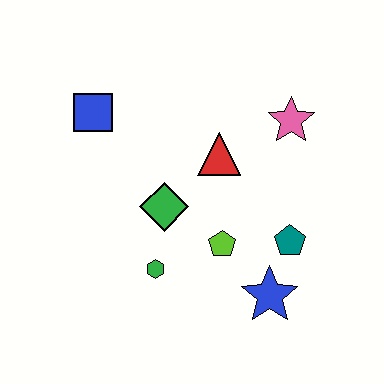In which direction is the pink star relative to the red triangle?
The pink star is to the right of the red triangle.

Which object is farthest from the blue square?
The blue star is farthest from the blue square.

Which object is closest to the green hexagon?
The green diamond is closest to the green hexagon.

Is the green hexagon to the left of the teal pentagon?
Yes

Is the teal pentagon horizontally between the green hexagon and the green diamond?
No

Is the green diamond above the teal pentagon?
Yes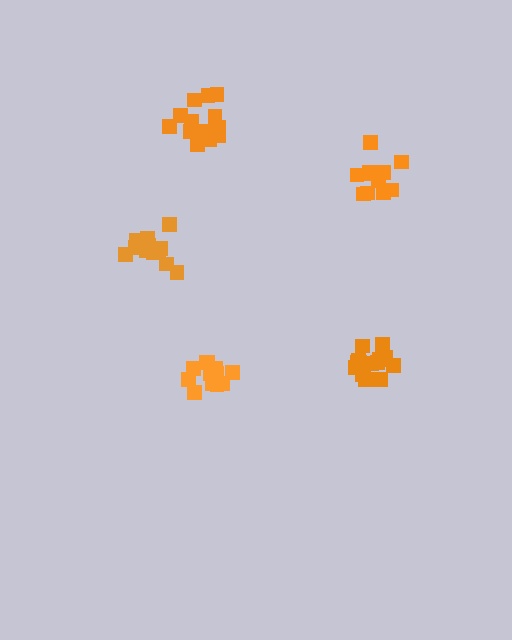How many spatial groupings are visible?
There are 5 spatial groupings.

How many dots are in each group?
Group 1: 12 dots, Group 2: 16 dots, Group 3: 11 dots, Group 4: 12 dots, Group 5: 15 dots (66 total).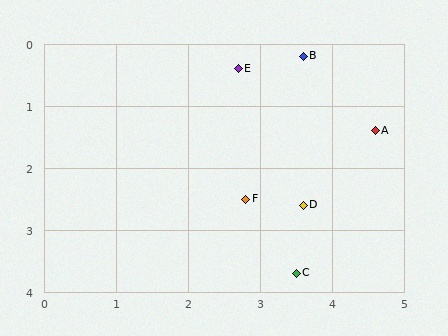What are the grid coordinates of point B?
Point B is at approximately (3.6, 0.2).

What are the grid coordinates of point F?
Point F is at approximately (2.8, 2.5).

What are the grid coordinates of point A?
Point A is at approximately (4.6, 1.4).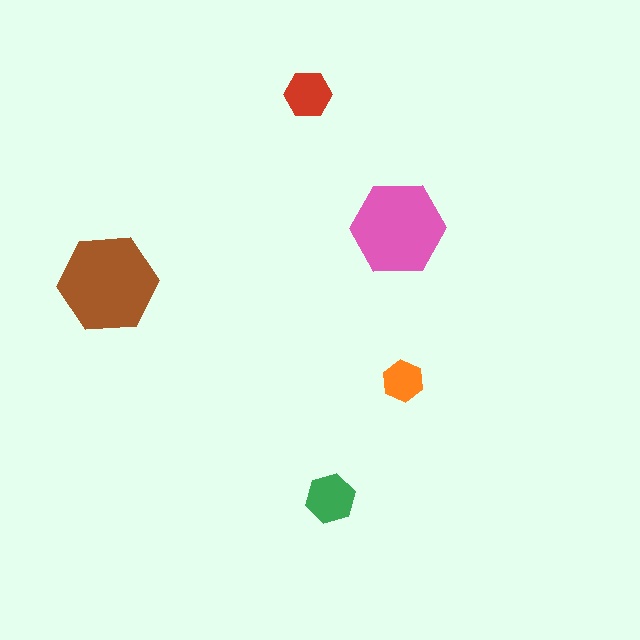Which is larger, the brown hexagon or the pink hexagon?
The brown one.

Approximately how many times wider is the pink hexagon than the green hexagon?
About 2 times wider.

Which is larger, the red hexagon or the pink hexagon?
The pink one.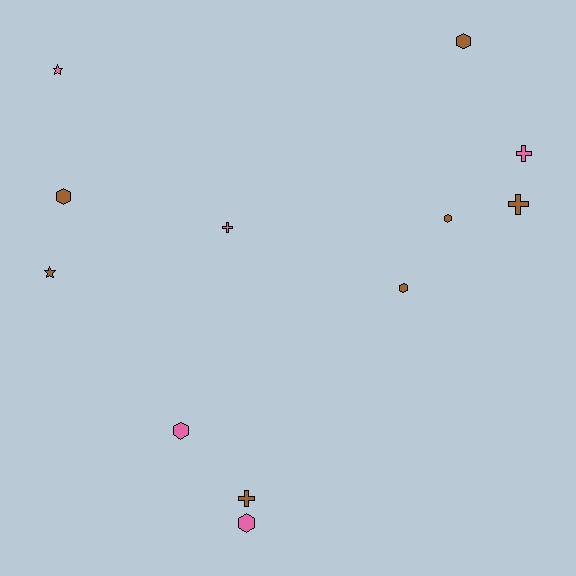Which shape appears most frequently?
Hexagon, with 6 objects.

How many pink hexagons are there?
There are 2 pink hexagons.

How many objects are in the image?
There are 12 objects.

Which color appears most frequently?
Brown, with 7 objects.